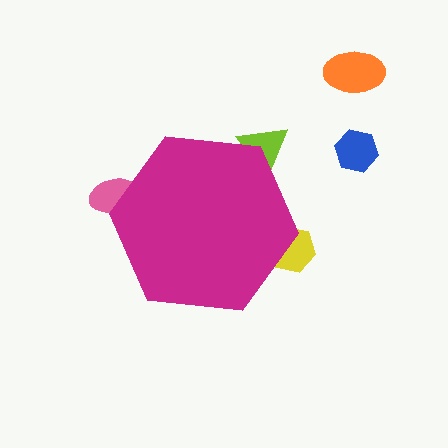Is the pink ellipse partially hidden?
Yes, the pink ellipse is partially hidden behind the magenta hexagon.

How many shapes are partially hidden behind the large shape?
3 shapes are partially hidden.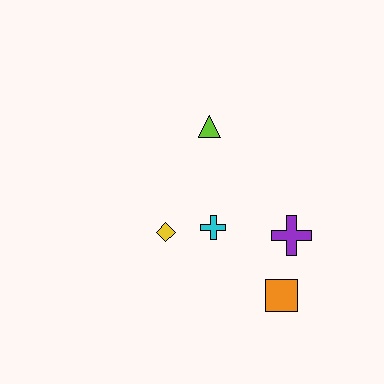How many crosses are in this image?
There are 2 crosses.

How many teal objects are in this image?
There are no teal objects.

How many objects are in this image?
There are 5 objects.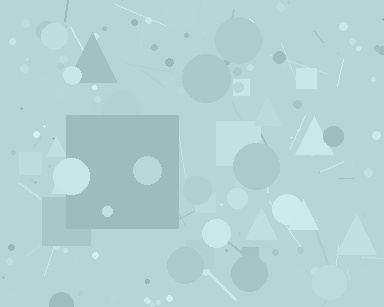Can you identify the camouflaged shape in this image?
The camouflaged shape is a square.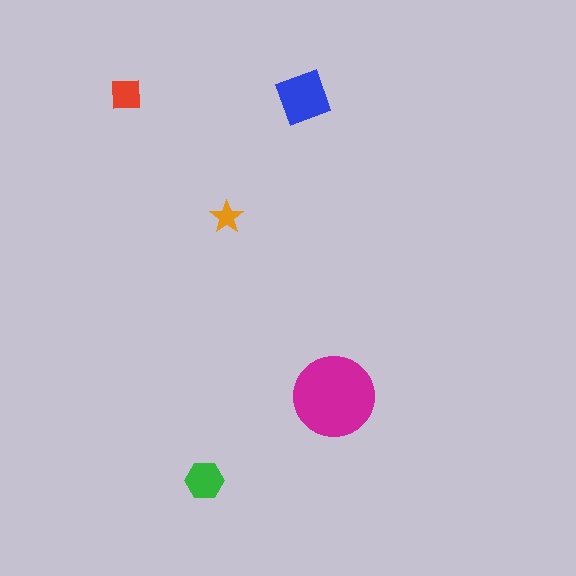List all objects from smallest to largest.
The orange star, the red square, the green hexagon, the blue diamond, the magenta circle.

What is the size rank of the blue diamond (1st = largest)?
2nd.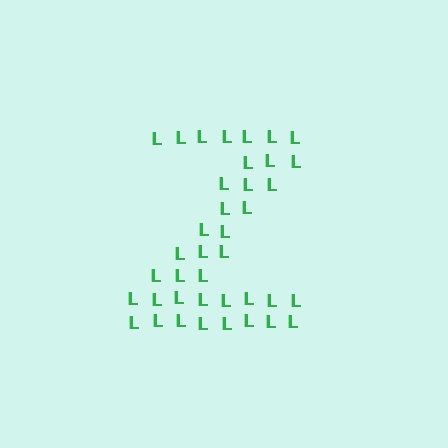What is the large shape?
The large shape is the letter Z.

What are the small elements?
The small elements are letter L's.